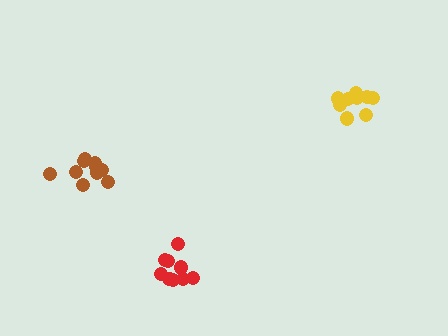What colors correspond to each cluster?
The clusters are colored: brown, yellow, red.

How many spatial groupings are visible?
There are 3 spatial groupings.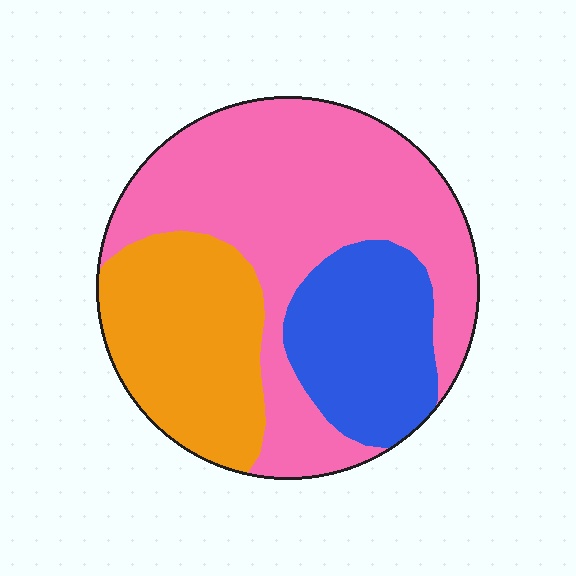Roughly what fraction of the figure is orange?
Orange covers roughly 25% of the figure.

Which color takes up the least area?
Blue, at roughly 20%.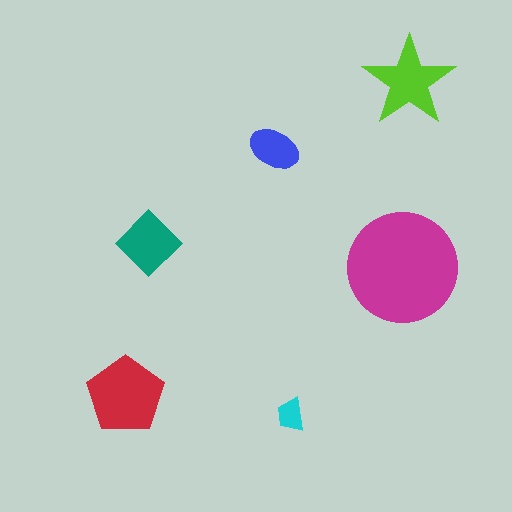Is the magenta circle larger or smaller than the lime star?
Larger.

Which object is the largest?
The magenta circle.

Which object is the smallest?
The cyan trapezoid.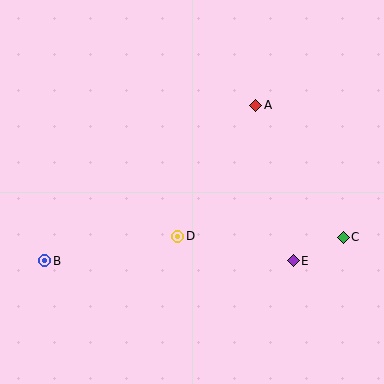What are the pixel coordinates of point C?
Point C is at (343, 237).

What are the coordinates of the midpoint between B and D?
The midpoint between B and D is at (111, 248).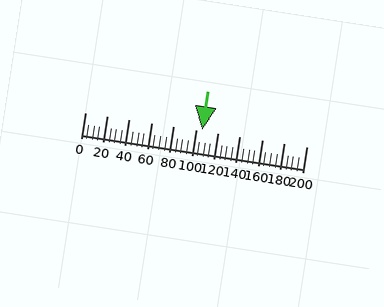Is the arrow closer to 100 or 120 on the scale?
The arrow is closer to 100.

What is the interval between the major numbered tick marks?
The major tick marks are spaced 20 units apart.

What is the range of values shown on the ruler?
The ruler shows values from 0 to 200.